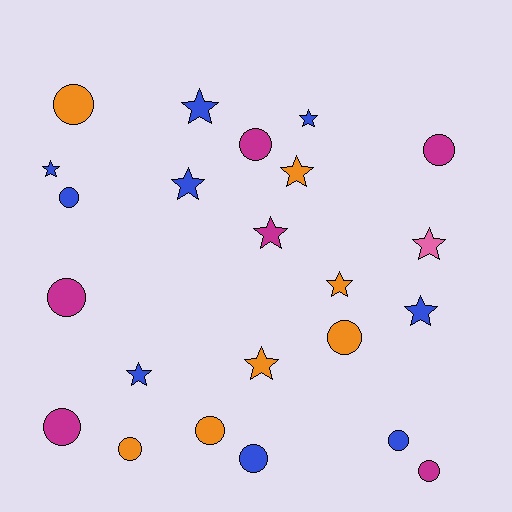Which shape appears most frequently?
Circle, with 12 objects.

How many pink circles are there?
There are no pink circles.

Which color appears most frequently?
Blue, with 9 objects.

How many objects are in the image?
There are 23 objects.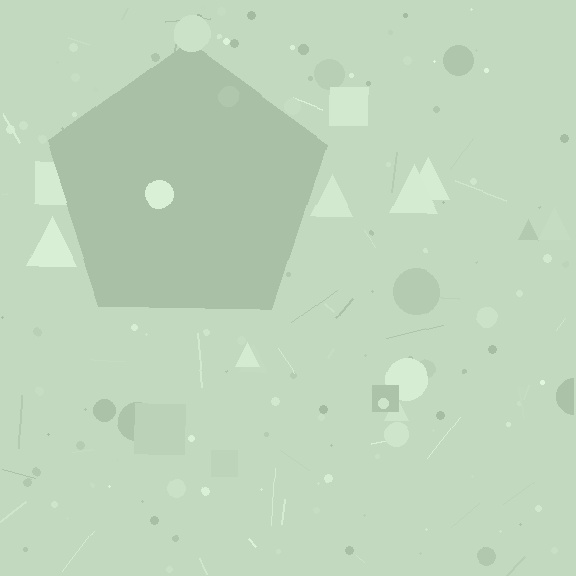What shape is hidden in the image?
A pentagon is hidden in the image.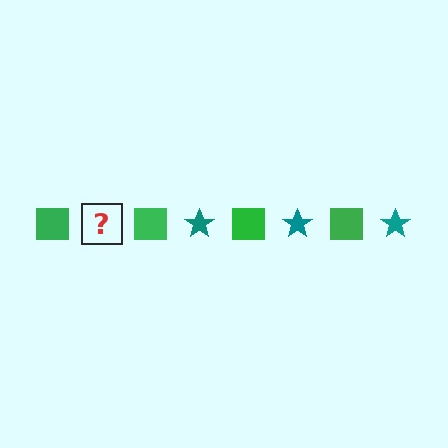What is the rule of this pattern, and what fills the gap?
The rule is that the pattern alternates between green square and teal star. The gap should be filled with a teal star.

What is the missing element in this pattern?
The missing element is a teal star.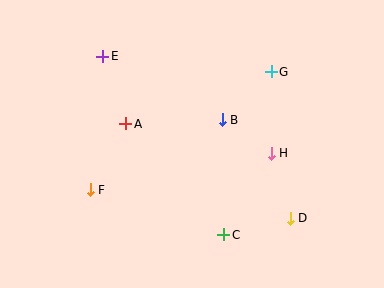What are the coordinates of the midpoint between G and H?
The midpoint between G and H is at (271, 112).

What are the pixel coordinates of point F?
Point F is at (90, 190).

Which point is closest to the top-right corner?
Point G is closest to the top-right corner.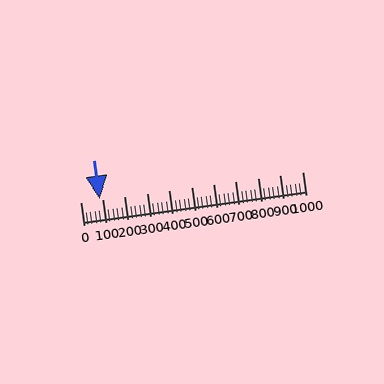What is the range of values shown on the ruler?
The ruler shows values from 0 to 1000.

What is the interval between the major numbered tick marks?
The major tick marks are spaced 100 units apart.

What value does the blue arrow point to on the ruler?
The blue arrow points to approximately 88.